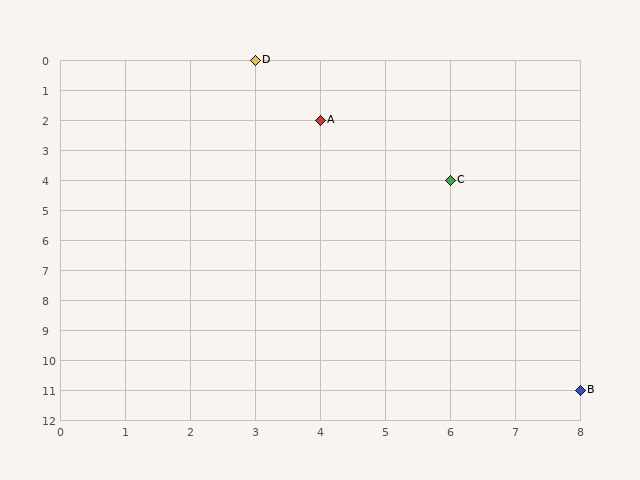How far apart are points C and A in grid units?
Points C and A are 2 columns and 2 rows apart (about 2.8 grid units diagonally).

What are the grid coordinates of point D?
Point D is at grid coordinates (3, 0).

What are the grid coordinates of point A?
Point A is at grid coordinates (4, 2).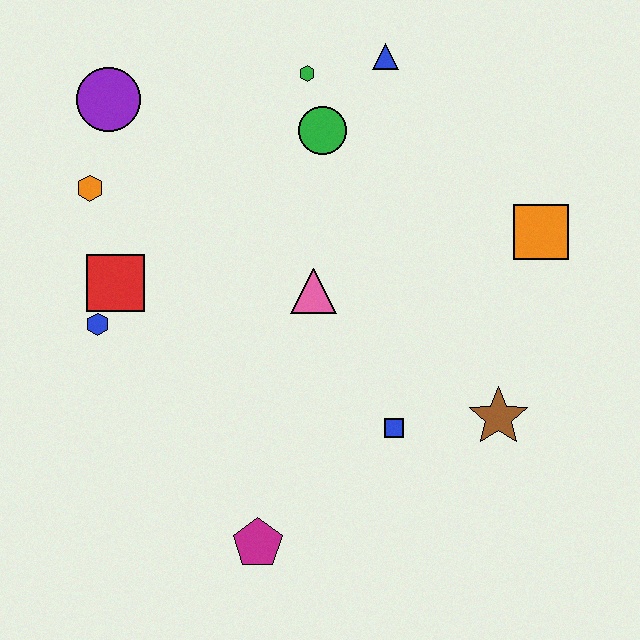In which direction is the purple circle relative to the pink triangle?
The purple circle is to the left of the pink triangle.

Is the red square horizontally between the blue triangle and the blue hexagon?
Yes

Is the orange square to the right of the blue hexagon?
Yes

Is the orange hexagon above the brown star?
Yes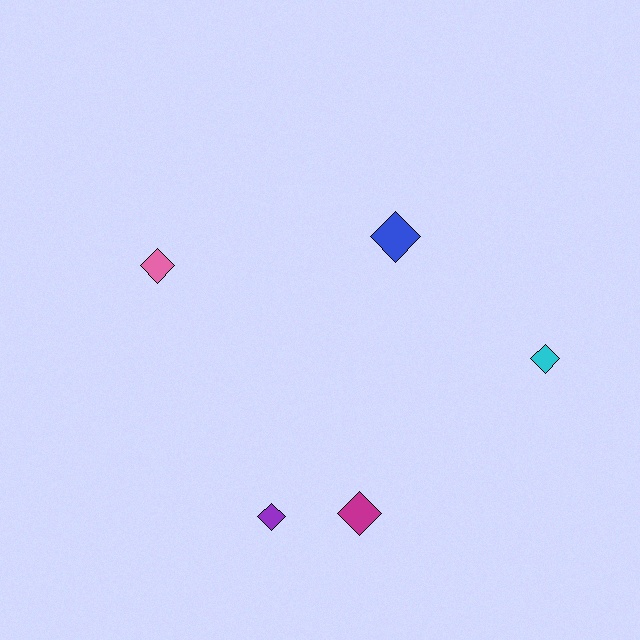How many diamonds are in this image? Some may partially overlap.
There are 5 diamonds.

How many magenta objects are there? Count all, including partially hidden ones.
There is 1 magenta object.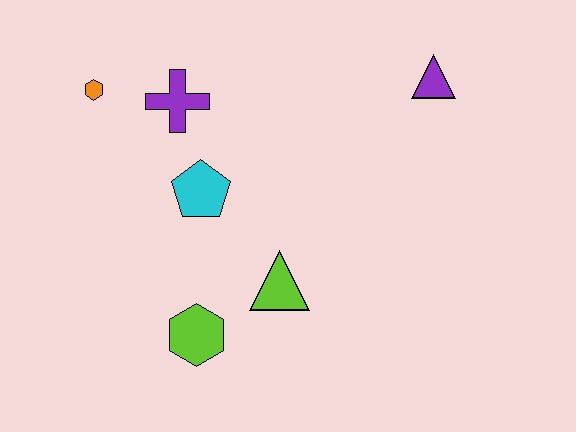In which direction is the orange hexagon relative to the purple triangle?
The orange hexagon is to the left of the purple triangle.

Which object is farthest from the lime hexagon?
The purple triangle is farthest from the lime hexagon.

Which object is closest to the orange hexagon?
The purple cross is closest to the orange hexagon.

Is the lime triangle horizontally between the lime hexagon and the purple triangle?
Yes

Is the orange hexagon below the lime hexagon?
No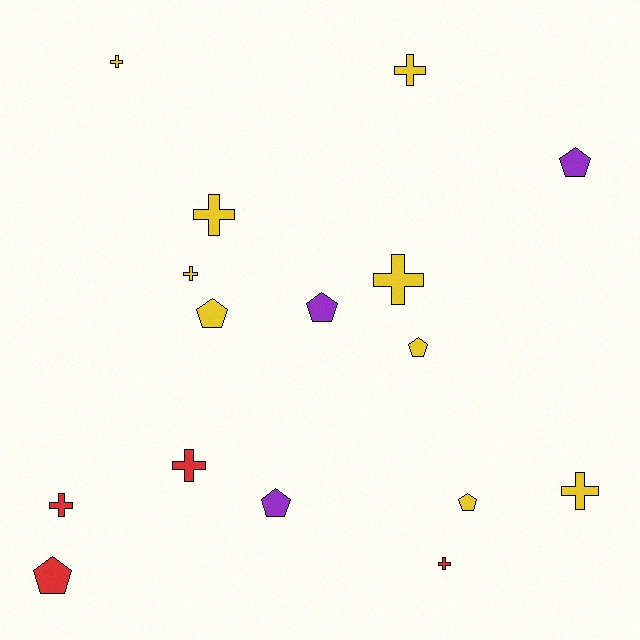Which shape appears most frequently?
Cross, with 9 objects.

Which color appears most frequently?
Yellow, with 9 objects.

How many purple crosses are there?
There are no purple crosses.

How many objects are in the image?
There are 16 objects.